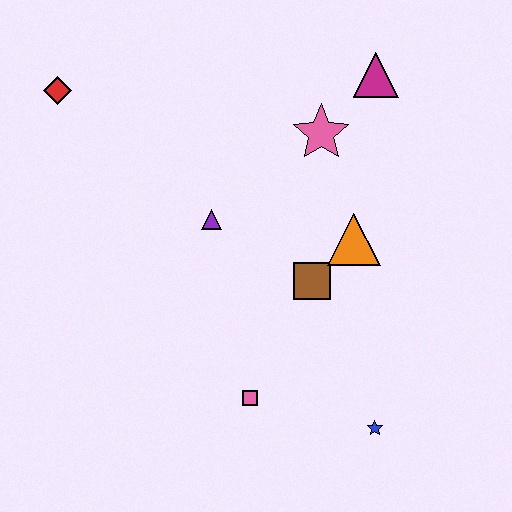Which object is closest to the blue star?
The pink square is closest to the blue star.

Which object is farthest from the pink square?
The red diamond is farthest from the pink square.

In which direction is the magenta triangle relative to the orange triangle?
The magenta triangle is above the orange triangle.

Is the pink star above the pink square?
Yes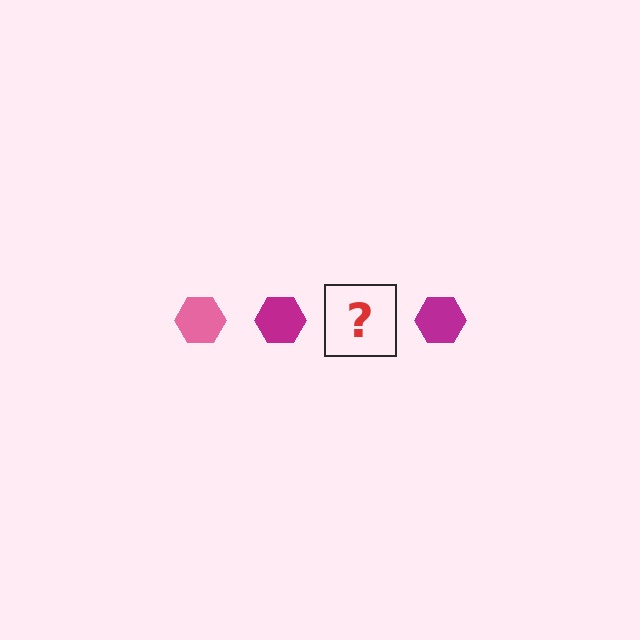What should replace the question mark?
The question mark should be replaced with a pink hexagon.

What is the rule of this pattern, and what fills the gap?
The rule is that the pattern cycles through pink, magenta hexagons. The gap should be filled with a pink hexagon.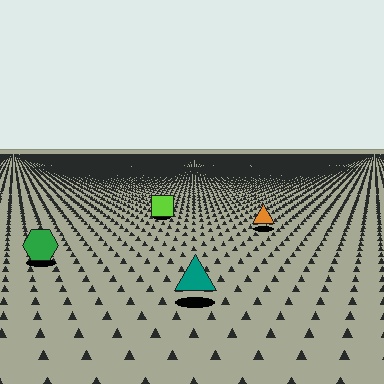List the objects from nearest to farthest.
From nearest to farthest: the teal triangle, the green hexagon, the orange triangle, the lime square.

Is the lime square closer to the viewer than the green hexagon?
No. The green hexagon is closer — you can tell from the texture gradient: the ground texture is coarser near it.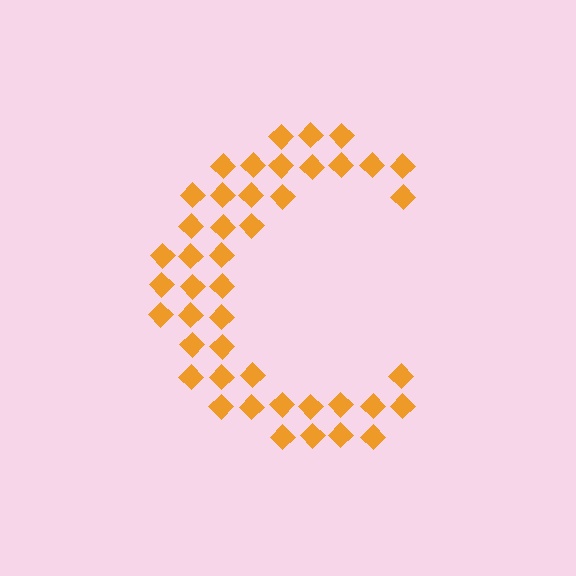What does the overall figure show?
The overall figure shows the letter C.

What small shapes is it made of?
It is made of small diamonds.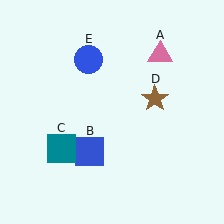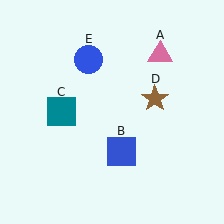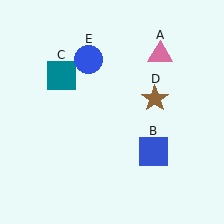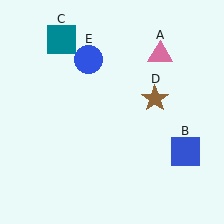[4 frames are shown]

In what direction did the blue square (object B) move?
The blue square (object B) moved right.